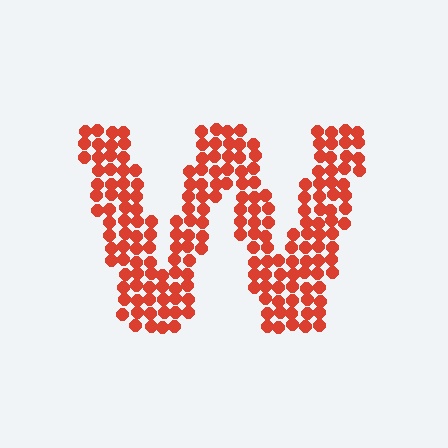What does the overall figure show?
The overall figure shows the letter W.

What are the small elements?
The small elements are circles.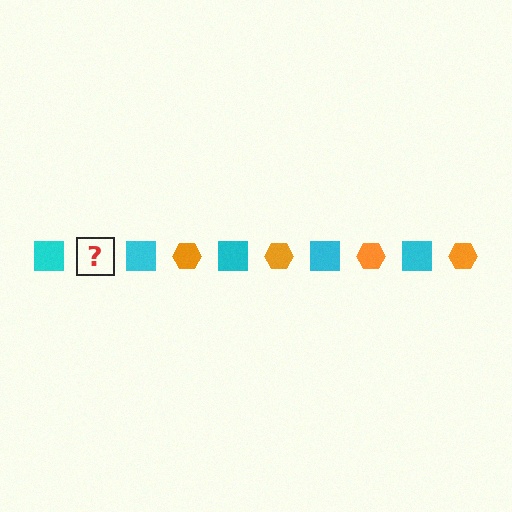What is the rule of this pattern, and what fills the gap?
The rule is that the pattern alternates between cyan square and orange hexagon. The gap should be filled with an orange hexagon.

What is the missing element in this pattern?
The missing element is an orange hexagon.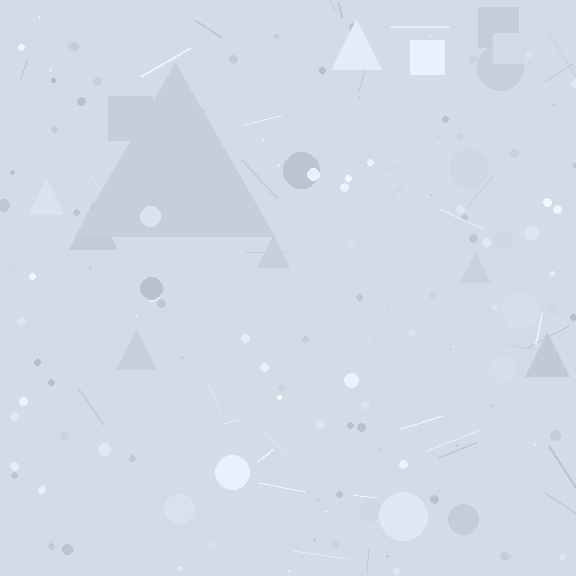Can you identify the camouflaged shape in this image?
The camouflaged shape is a triangle.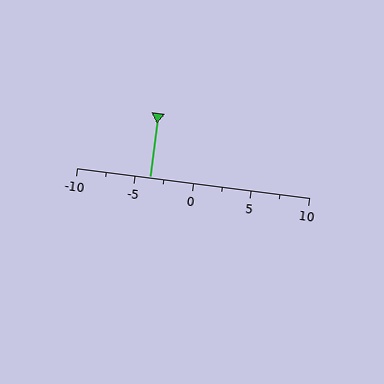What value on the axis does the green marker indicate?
The marker indicates approximately -3.8.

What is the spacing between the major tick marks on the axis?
The major ticks are spaced 5 apart.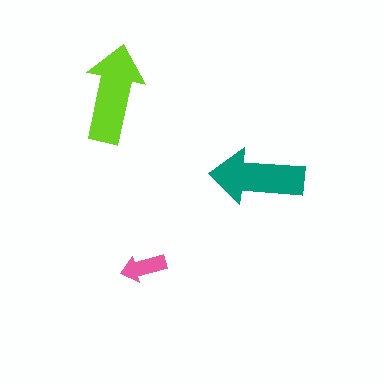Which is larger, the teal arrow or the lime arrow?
The lime one.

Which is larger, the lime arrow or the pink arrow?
The lime one.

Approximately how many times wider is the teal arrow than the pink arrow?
About 2 times wider.